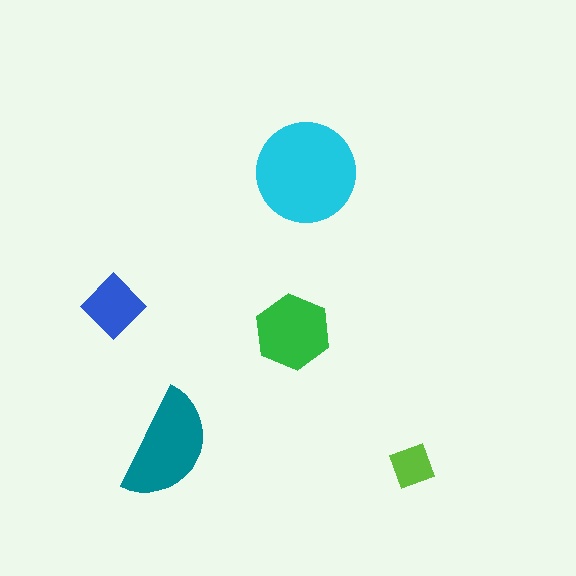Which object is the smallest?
The lime square.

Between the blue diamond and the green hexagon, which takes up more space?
The green hexagon.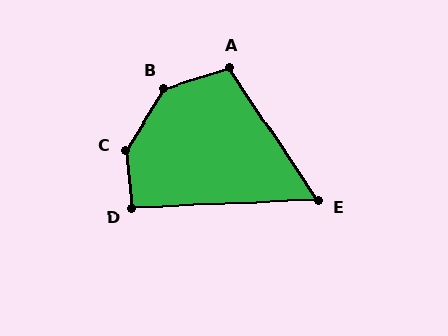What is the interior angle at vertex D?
Approximately 94 degrees (approximately right).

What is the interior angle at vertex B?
Approximately 139 degrees (obtuse).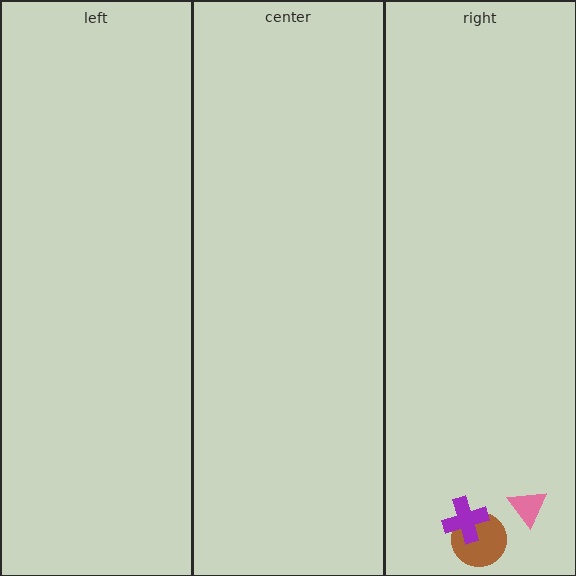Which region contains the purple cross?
The right region.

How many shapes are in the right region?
3.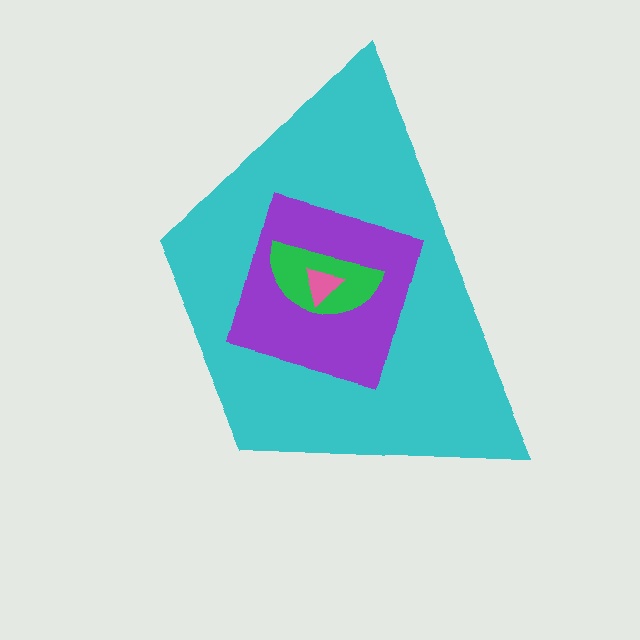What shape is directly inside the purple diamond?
The green semicircle.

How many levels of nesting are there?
4.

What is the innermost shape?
The pink triangle.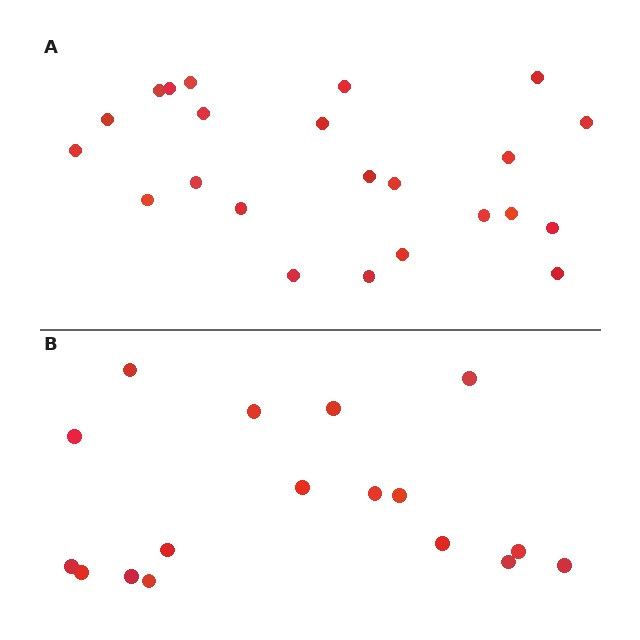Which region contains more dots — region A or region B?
Region A (the top region) has more dots.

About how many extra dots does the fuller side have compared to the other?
Region A has about 6 more dots than region B.